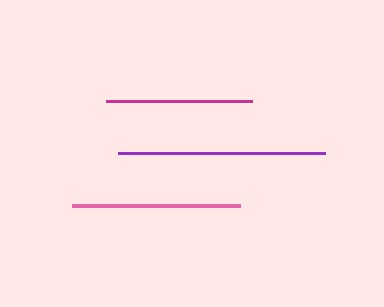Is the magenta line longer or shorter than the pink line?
The pink line is longer than the magenta line.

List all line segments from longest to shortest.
From longest to shortest: purple, pink, magenta.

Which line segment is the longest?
The purple line is the longest at approximately 207 pixels.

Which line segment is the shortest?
The magenta line is the shortest at approximately 146 pixels.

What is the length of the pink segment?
The pink segment is approximately 168 pixels long.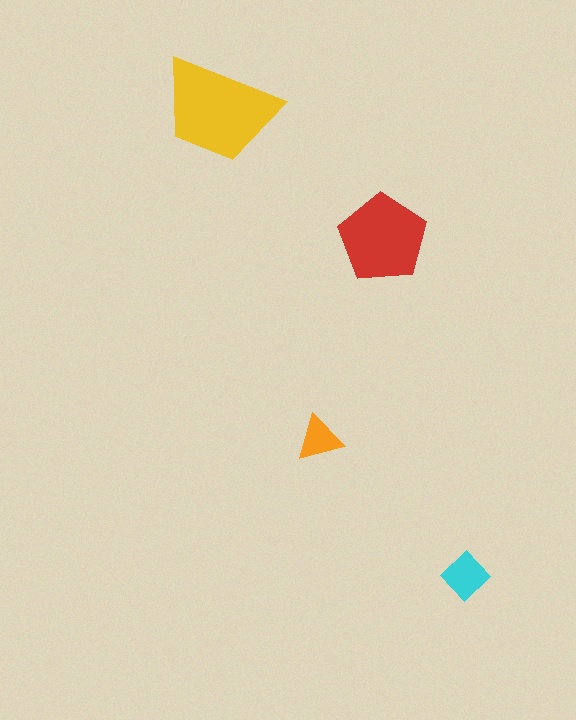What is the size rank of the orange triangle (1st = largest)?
4th.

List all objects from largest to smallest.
The yellow trapezoid, the red pentagon, the cyan diamond, the orange triangle.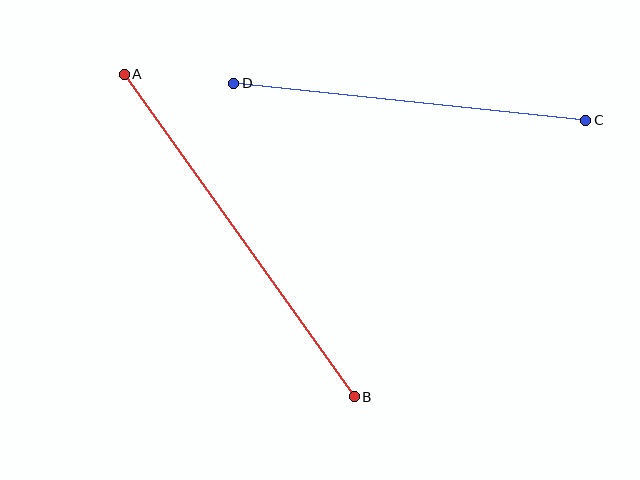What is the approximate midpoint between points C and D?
The midpoint is at approximately (410, 102) pixels.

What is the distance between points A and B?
The distance is approximately 396 pixels.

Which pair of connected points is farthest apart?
Points A and B are farthest apart.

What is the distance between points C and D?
The distance is approximately 354 pixels.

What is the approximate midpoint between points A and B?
The midpoint is at approximately (239, 235) pixels.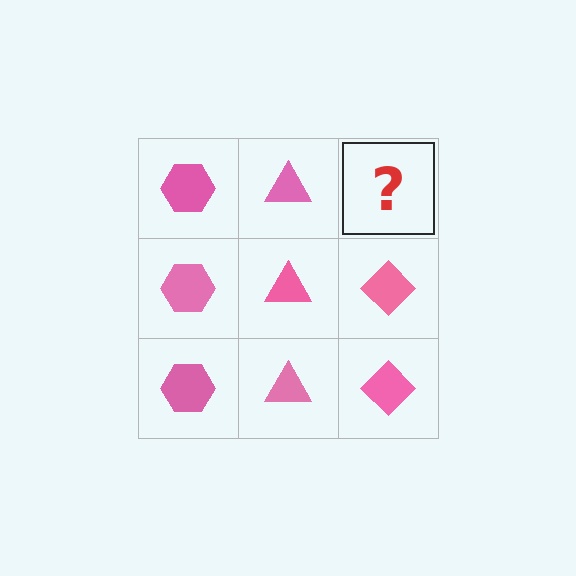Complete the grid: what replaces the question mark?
The question mark should be replaced with a pink diamond.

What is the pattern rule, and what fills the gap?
The rule is that each column has a consistent shape. The gap should be filled with a pink diamond.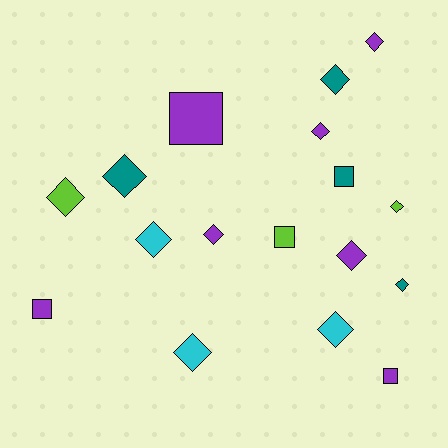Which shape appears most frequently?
Diamond, with 12 objects.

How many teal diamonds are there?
There are 3 teal diamonds.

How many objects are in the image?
There are 17 objects.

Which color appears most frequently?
Purple, with 7 objects.